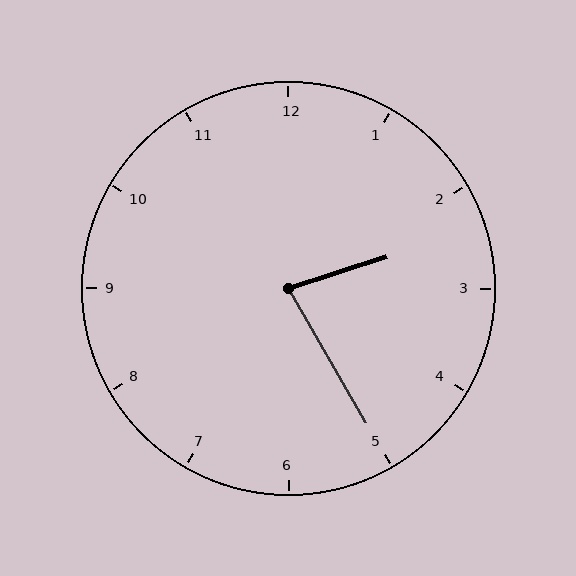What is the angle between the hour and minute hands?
Approximately 78 degrees.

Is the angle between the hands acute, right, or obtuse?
It is acute.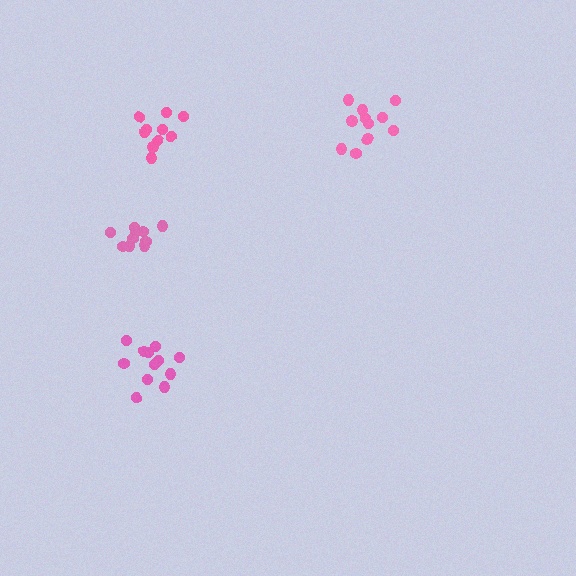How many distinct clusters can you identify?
There are 4 distinct clusters.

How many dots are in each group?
Group 1: 10 dots, Group 2: 11 dots, Group 3: 12 dots, Group 4: 10 dots (43 total).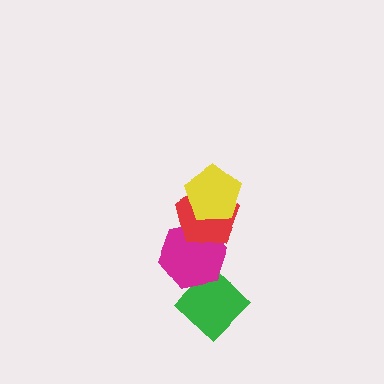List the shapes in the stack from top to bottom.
From top to bottom: the yellow pentagon, the red pentagon, the magenta hexagon, the green diamond.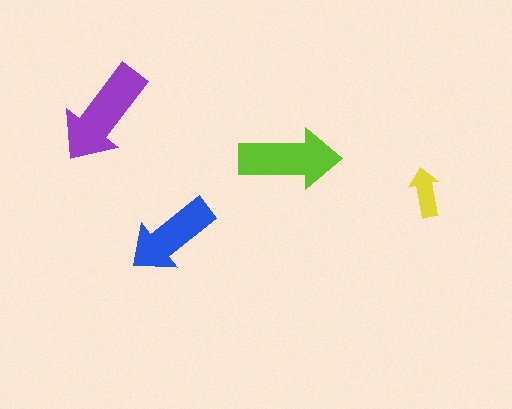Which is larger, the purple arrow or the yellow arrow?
The purple one.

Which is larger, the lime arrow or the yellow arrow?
The lime one.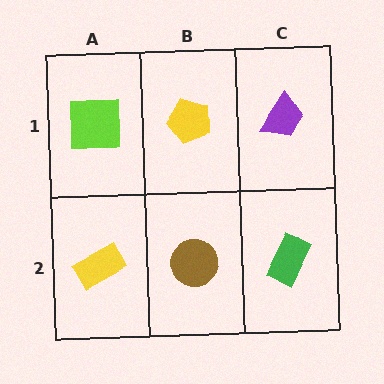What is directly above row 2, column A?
A lime square.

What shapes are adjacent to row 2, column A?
A lime square (row 1, column A), a brown circle (row 2, column B).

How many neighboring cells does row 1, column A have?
2.